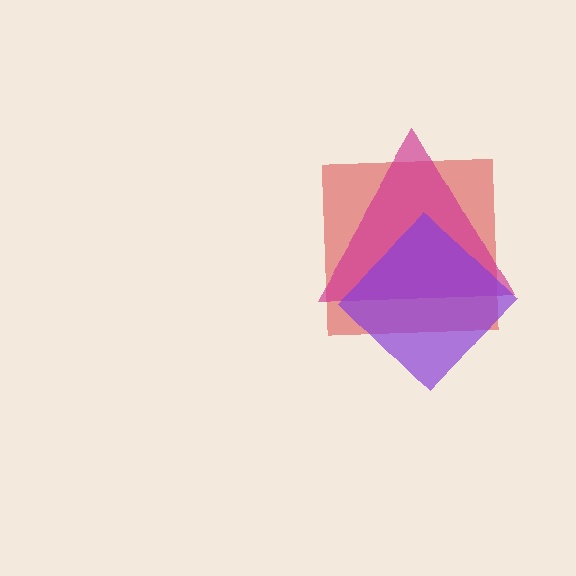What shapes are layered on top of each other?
The layered shapes are: a red square, a magenta triangle, a purple diamond.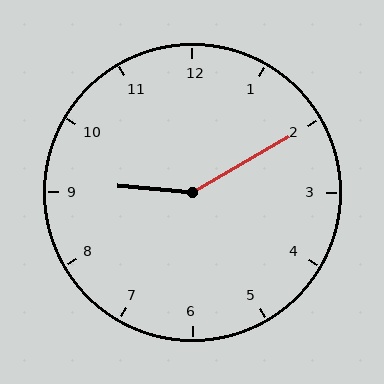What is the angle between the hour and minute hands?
Approximately 145 degrees.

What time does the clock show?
9:10.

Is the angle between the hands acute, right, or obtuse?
It is obtuse.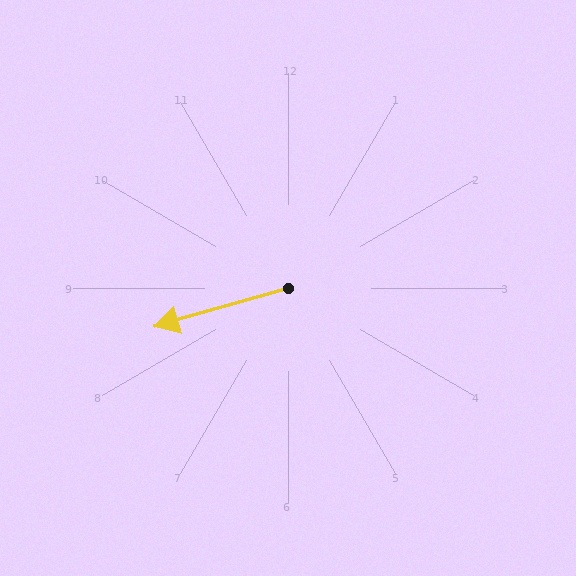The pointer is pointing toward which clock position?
Roughly 8 o'clock.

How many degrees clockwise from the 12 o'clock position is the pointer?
Approximately 254 degrees.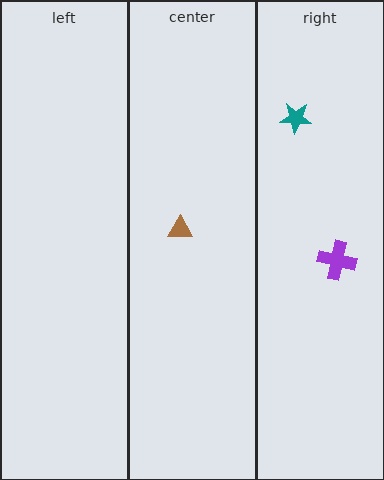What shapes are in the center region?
The brown triangle.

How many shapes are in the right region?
2.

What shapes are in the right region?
The teal star, the purple cross.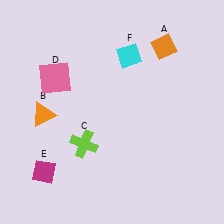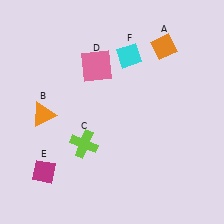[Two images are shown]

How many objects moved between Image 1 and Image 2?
1 object moved between the two images.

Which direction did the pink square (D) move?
The pink square (D) moved right.